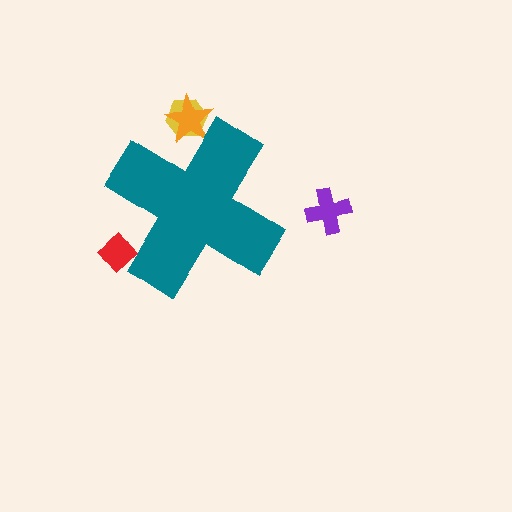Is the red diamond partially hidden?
Yes, the red diamond is partially hidden behind the teal cross.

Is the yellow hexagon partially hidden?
Yes, the yellow hexagon is partially hidden behind the teal cross.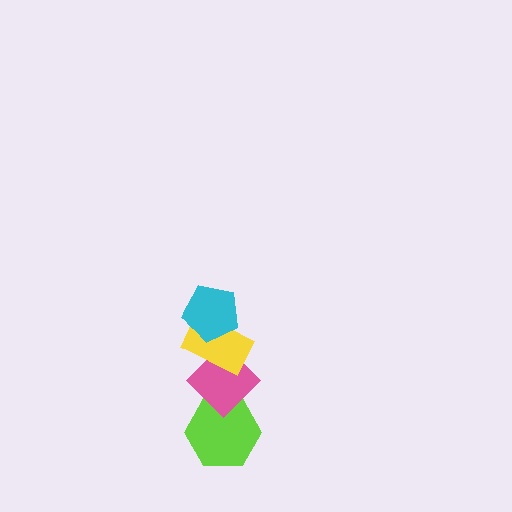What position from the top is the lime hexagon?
The lime hexagon is 4th from the top.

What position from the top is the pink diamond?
The pink diamond is 3rd from the top.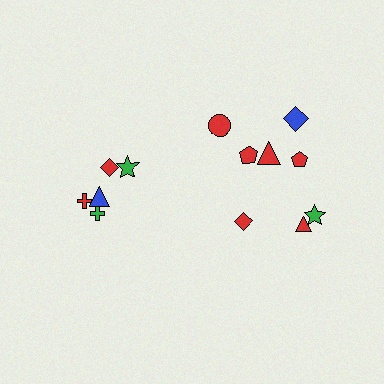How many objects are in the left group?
There are 5 objects.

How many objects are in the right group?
There are 8 objects.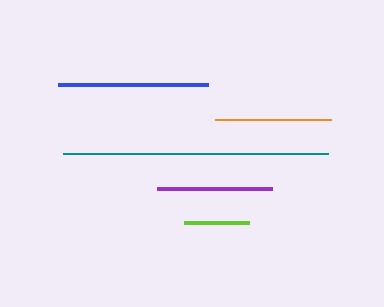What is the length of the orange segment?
The orange segment is approximately 116 pixels long.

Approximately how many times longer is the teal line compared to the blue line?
The teal line is approximately 1.8 times the length of the blue line.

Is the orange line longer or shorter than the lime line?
The orange line is longer than the lime line.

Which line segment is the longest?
The teal line is the longest at approximately 266 pixels.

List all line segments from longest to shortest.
From longest to shortest: teal, blue, orange, purple, lime.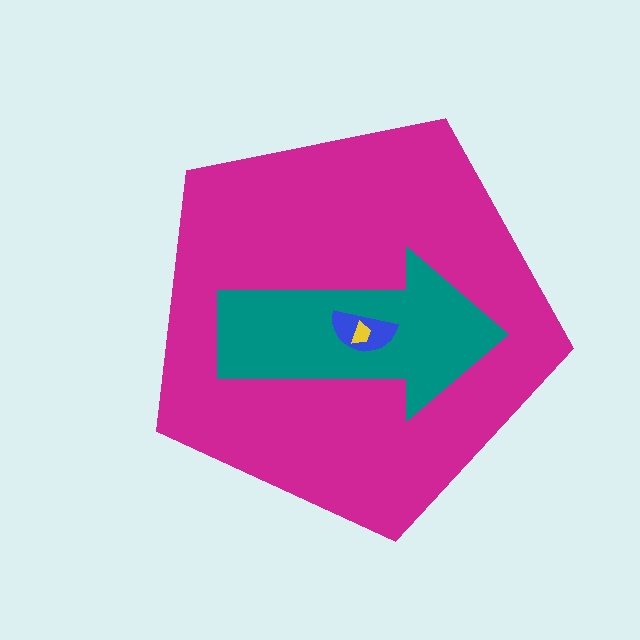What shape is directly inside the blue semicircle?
The yellow trapezoid.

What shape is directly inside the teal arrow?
The blue semicircle.